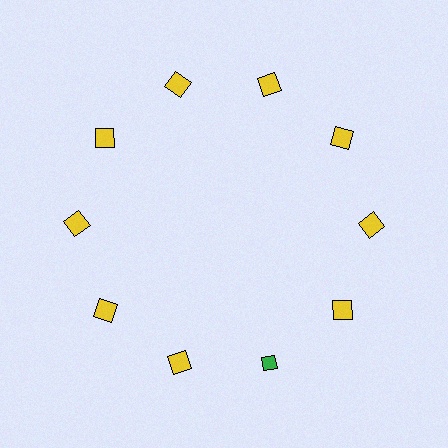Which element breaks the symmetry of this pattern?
The green diamond at roughly the 5 o'clock position breaks the symmetry. All other shapes are yellow squares.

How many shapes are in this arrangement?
There are 10 shapes arranged in a ring pattern.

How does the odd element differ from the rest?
It differs in both color (green instead of yellow) and shape (diamond instead of square).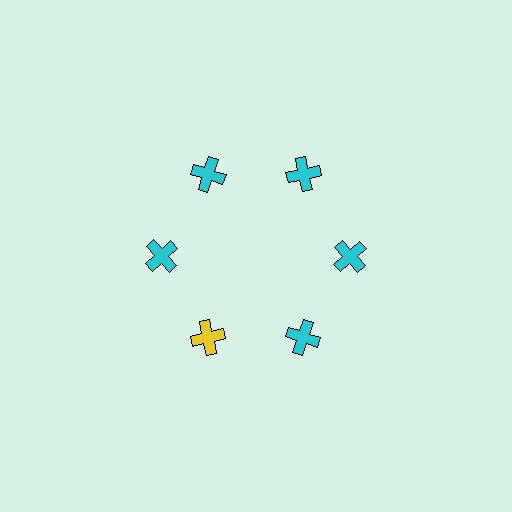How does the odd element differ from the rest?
It has a different color: yellow instead of cyan.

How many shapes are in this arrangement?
There are 6 shapes arranged in a ring pattern.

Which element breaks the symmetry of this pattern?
The yellow cross at roughly the 7 o'clock position breaks the symmetry. All other shapes are cyan crosses.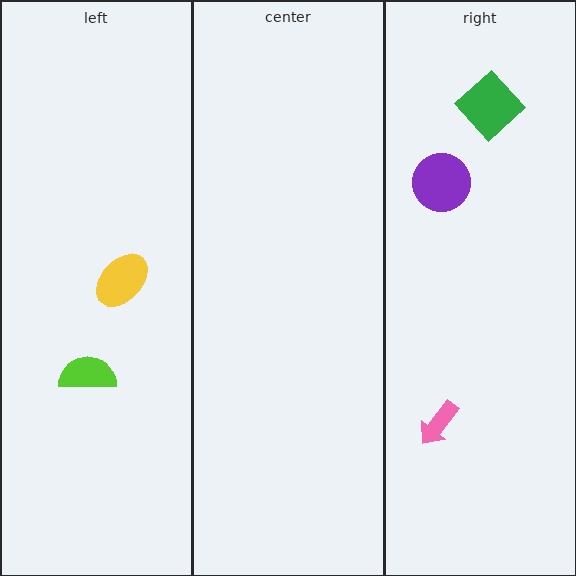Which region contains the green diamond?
The right region.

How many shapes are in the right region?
3.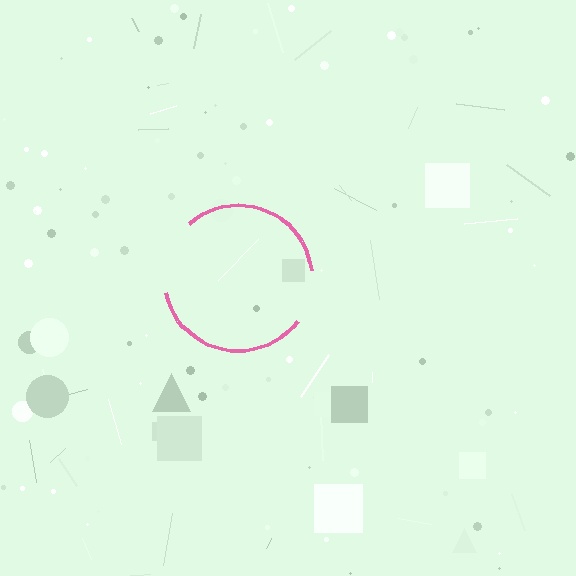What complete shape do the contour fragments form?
The contour fragments form a circle.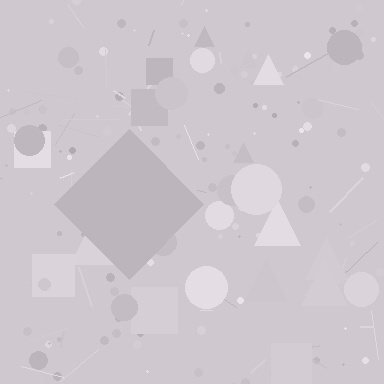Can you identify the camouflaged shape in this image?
The camouflaged shape is a diamond.